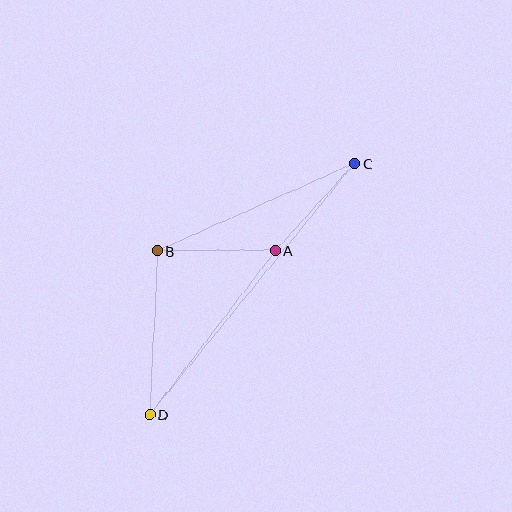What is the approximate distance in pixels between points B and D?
The distance between B and D is approximately 164 pixels.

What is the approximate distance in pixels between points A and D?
The distance between A and D is approximately 206 pixels.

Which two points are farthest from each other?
Points C and D are farthest from each other.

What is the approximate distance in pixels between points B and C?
The distance between B and C is approximately 215 pixels.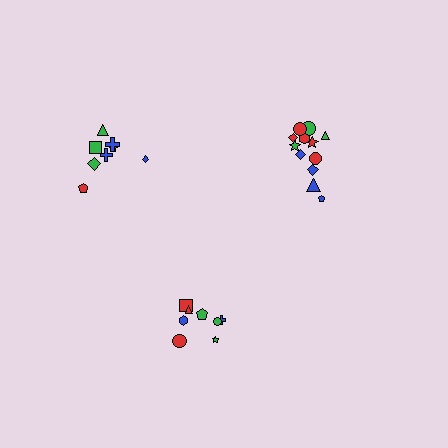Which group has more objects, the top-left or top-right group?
The top-right group.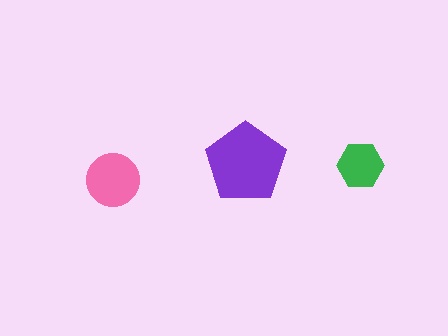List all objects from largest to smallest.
The purple pentagon, the pink circle, the green hexagon.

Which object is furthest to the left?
The pink circle is leftmost.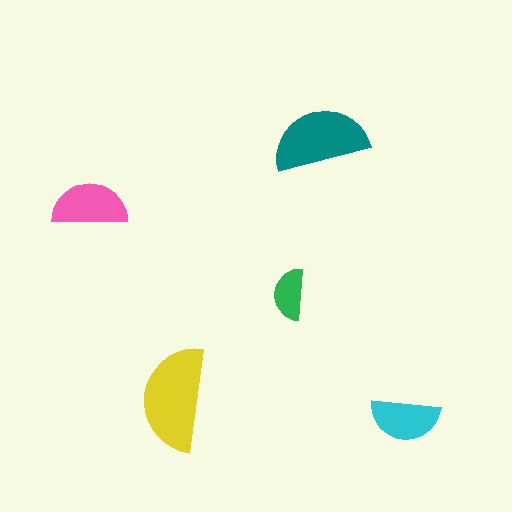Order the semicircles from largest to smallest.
the yellow one, the teal one, the pink one, the cyan one, the green one.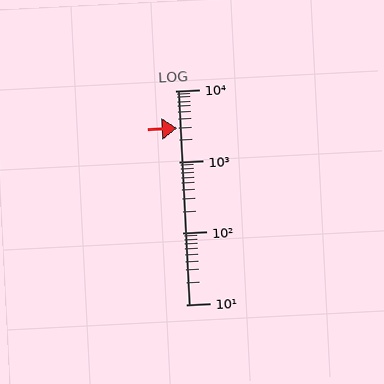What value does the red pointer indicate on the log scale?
The pointer indicates approximately 3000.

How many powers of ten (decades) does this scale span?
The scale spans 3 decades, from 10 to 10000.